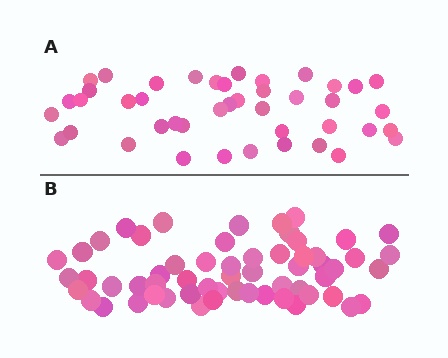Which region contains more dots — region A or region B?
Region B (the bottom region) has more dots.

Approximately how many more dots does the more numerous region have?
Region B has approximately 15 more dots than region A.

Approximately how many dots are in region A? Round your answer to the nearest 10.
About 40 dots. (The exact count is 43, which rounds to 40.)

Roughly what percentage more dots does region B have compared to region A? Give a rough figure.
About 35% more.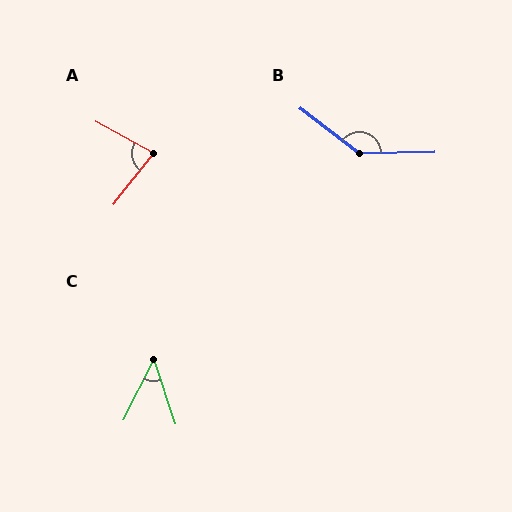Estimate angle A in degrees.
Approximately 81 degrees.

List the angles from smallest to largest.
C (45°), A (81°), B (141°).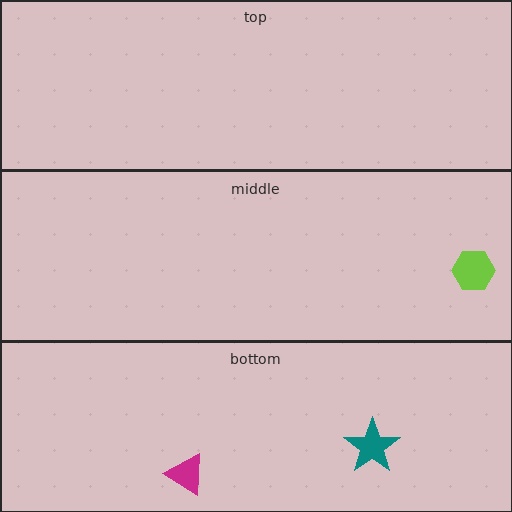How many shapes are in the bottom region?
2.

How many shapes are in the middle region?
1.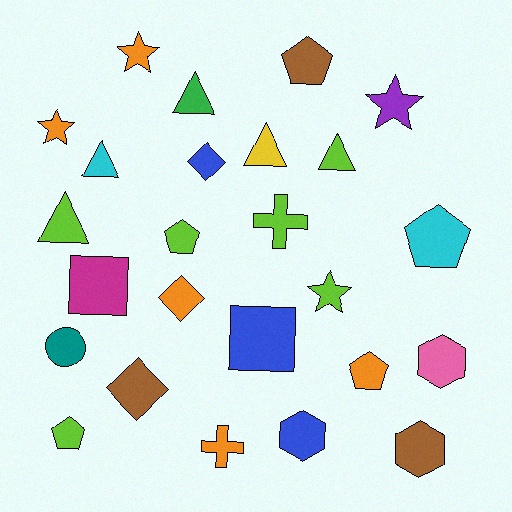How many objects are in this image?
There are 25 objects.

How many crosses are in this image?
There are 2 crosses.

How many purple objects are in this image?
There is 1 purple object.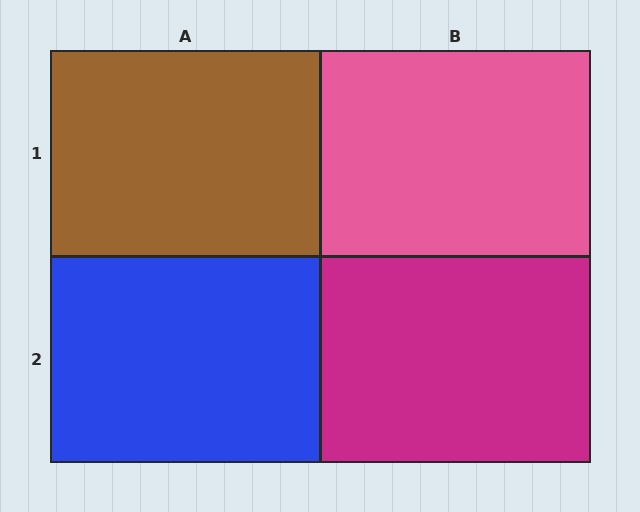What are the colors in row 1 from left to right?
Brown, pink.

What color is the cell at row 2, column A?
Blue.